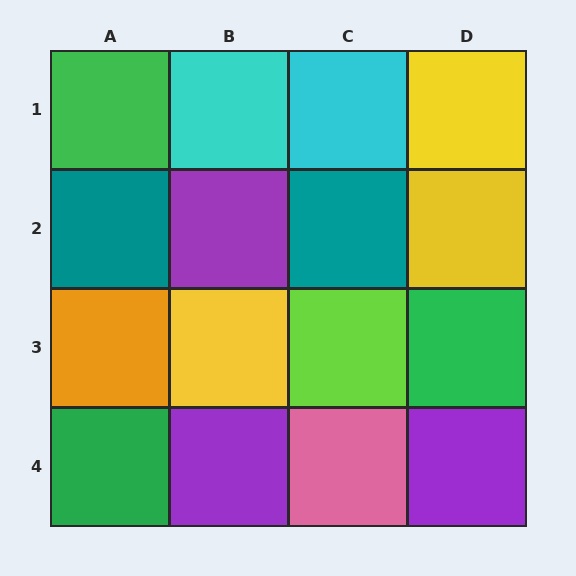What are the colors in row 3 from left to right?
Orange, yellow, lime, green.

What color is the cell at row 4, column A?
Green.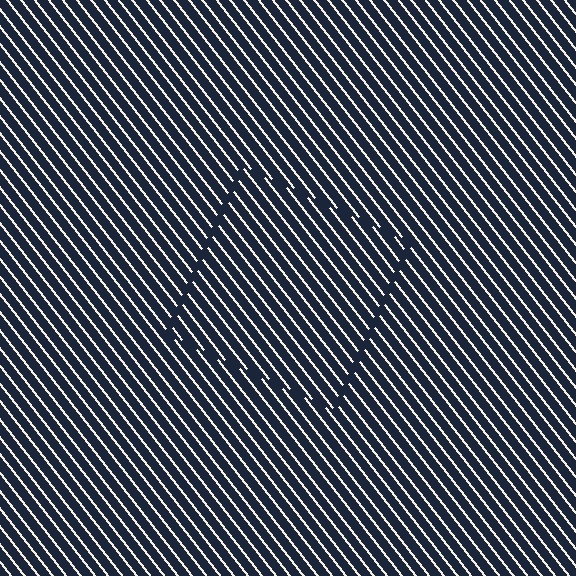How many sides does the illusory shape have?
4 sides — the line-ends trace a square.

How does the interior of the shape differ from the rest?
The interior of the shape contains the same grating, shifted by half a period — the contour is defined by the phase discontinuity where line-ends from the inner and outer gratings abut.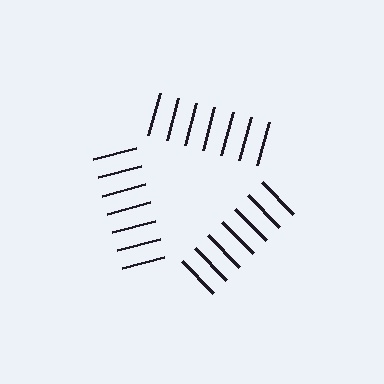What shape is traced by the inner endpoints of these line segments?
An illusory triangle — the line segments terminate on its edges but no continuous stroke is drawn.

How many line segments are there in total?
21 — 7 along each of the 3 edges.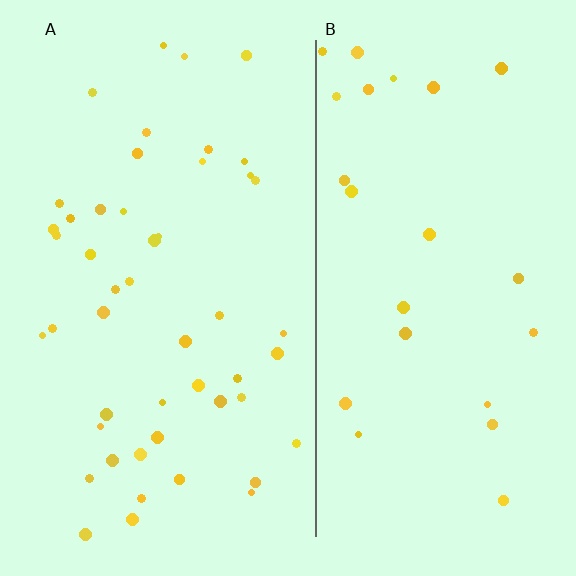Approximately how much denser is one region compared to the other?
Approximately 2.0× — region A over region B.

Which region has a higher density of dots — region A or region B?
A (the left).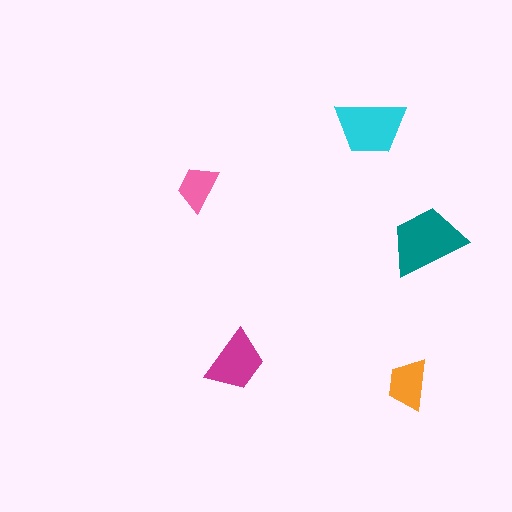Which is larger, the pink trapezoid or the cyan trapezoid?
The cyan one.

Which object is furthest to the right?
The teal trapezoid is rightmost.